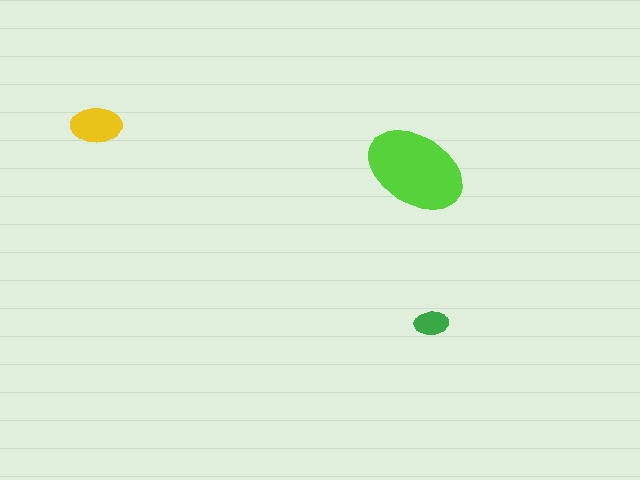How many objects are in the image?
There are 3 objects in the image.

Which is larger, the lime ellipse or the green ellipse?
The lime one.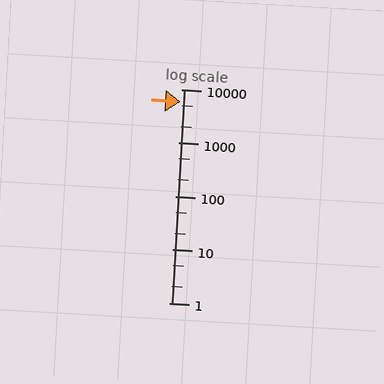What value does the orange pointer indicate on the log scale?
The pointer indicates approximately 5900.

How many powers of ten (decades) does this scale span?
The scale spans 4 decades, from 1 to 10000.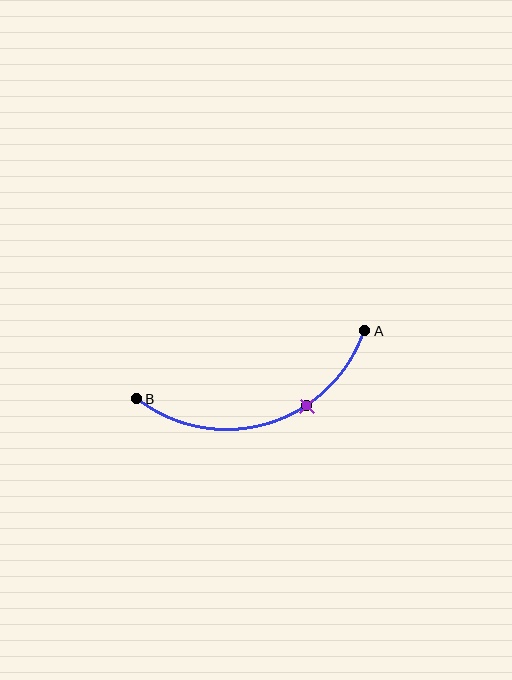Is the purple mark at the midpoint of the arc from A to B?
No. The purple mark lies on the arc but is closer to endpoint A. The arc midpoint would be at the point on the curve equidistant along the arc from both A and B.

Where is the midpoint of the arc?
The arc midpoint is the point on the curve farthest from the straight line joining A and B. It sits below that line.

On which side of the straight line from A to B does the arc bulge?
The arc bulges below the straight line connecting A and B.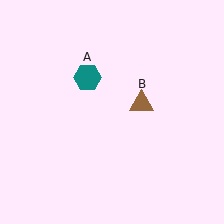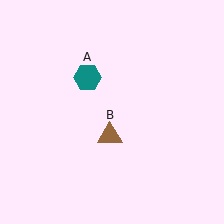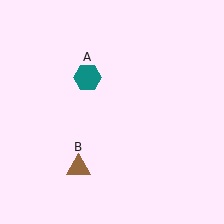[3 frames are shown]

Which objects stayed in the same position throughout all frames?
Teal hexagon (object A) remained stationary.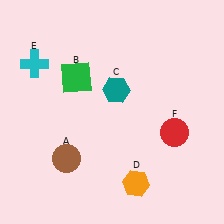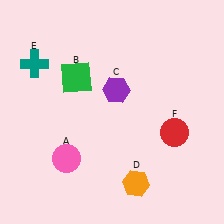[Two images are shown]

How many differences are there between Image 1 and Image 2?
There are 3 differences between the two images.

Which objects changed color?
A changed from brown to pink. C changed from teal to purple. E changed from cyan to teal.